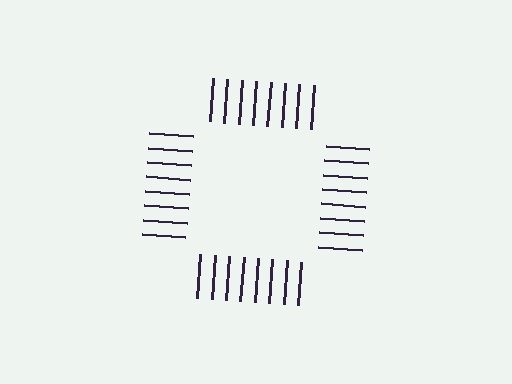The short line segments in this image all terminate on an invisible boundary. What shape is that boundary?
An illusory square — the line segments terminate on its edges but no continuous stroke is drawn.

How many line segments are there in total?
32 — 8 along each of the 4 edges.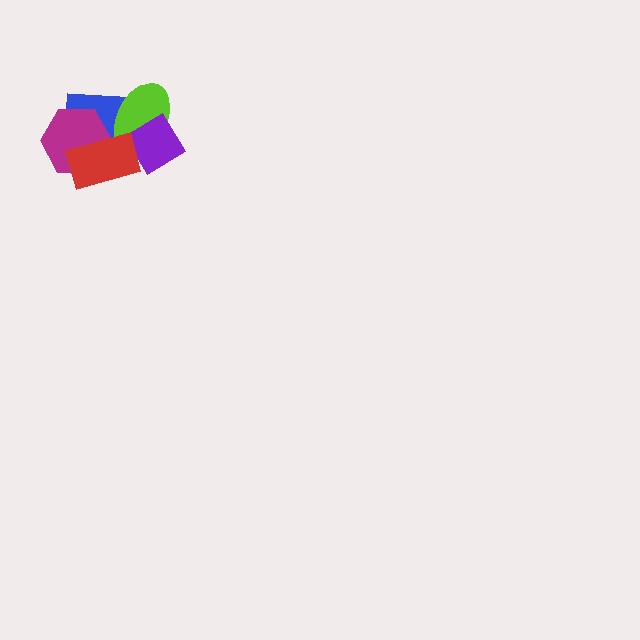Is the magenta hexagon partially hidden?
Yes, it is partially covered by another shape.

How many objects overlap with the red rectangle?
4 objects overlap with the red rectangle.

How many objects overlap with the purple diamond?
3 objects overlap with the purple diamond.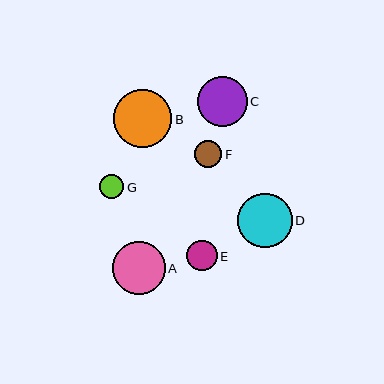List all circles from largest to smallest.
From largest to smallest: B, D, A, C, E, F, G.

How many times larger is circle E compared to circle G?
Circle E is approximately 1.3 times the size of circle G.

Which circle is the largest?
Circle B is the largest with a size of approximately 58 pixels.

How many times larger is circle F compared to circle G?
Circle F is approximately 1.1 times the size of circle G.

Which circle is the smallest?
Circle G is the smallest with a size of approximately 24 pixels.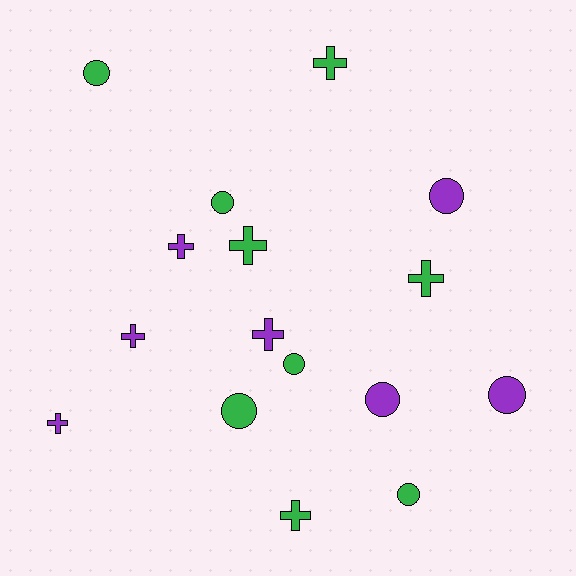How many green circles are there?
There are 5 green circles.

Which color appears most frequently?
Green, with 9 objects.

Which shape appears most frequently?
Cross, with 8 objects.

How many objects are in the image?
There are 16 objects.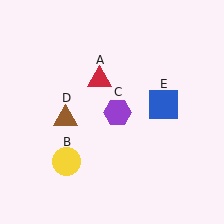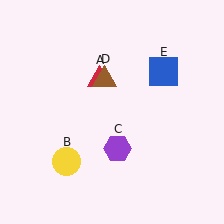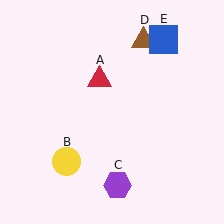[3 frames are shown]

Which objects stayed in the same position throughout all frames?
Red triangle (object A) and yellow circle (object B) remained stationary.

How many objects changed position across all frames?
3 objects changed position: purple hexagon (object C), brown triangle (object D), blue square (object E).